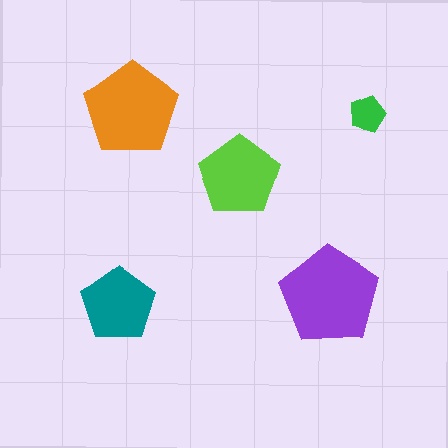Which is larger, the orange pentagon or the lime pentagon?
The orange one.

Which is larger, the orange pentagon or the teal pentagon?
The orange one.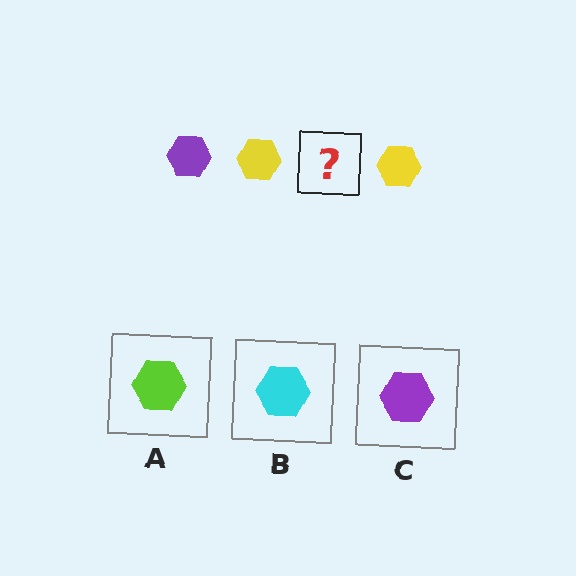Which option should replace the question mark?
Option C.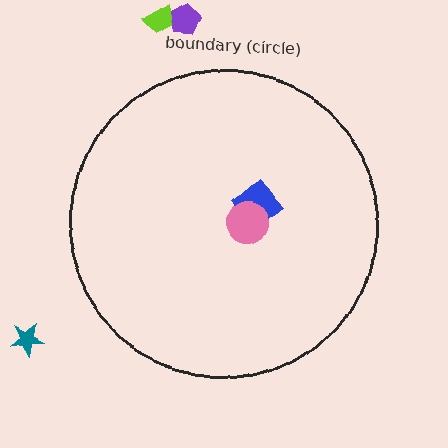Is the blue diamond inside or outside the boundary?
Inside.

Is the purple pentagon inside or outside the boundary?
Outside.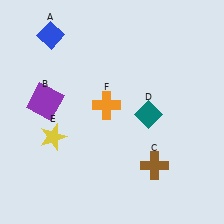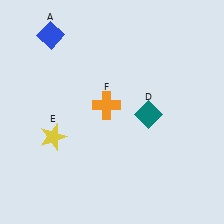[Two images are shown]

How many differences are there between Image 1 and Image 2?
There are 2 differences between the two images.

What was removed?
The purple square (B), the brown cross (C) were removed in Image 2.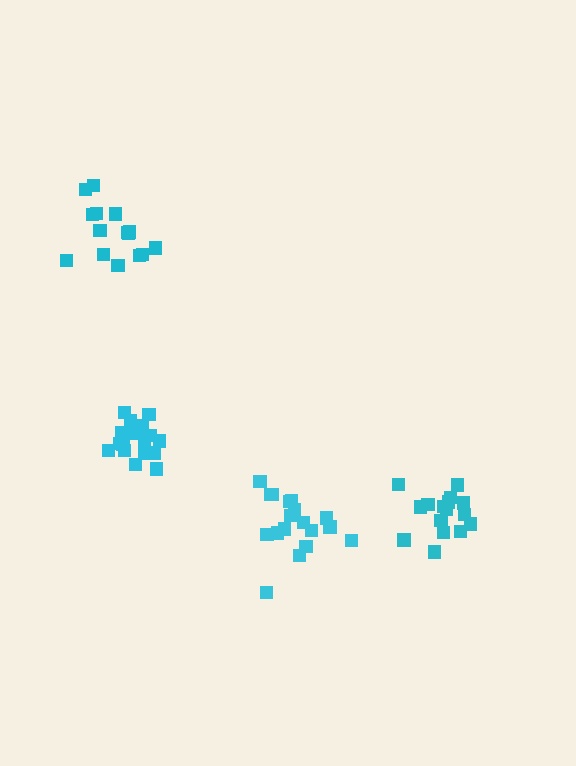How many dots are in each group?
Group 1: 15 dots, Group 2: 18 dots, Group 3: 16 dots, Group 4: 18 dots (67 total).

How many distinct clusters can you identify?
There are 4 distinct clusters.